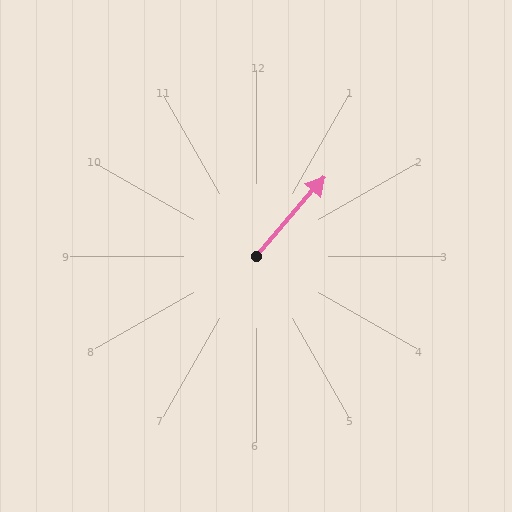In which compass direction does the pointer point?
Northeast.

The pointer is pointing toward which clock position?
Roughly 1 o'clock.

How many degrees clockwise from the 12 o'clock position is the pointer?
Approximately 41 degrees.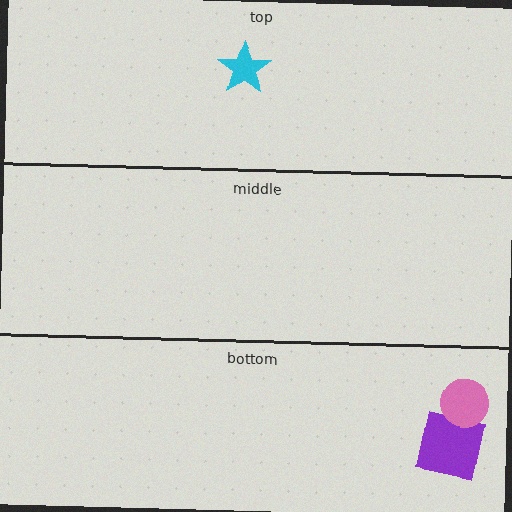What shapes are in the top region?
The cyan star.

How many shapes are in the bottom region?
2.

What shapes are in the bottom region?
The purple square, the pink circle.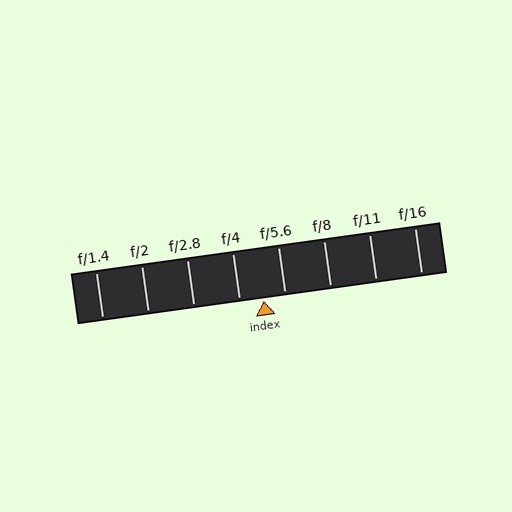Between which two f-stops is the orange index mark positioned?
The index mark is between f/4 and f/5.6.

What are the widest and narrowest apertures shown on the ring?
The widest aperture shown is f/1.4 and the narrowest is f/16.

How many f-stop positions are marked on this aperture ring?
There are 8 f-stop positions marked.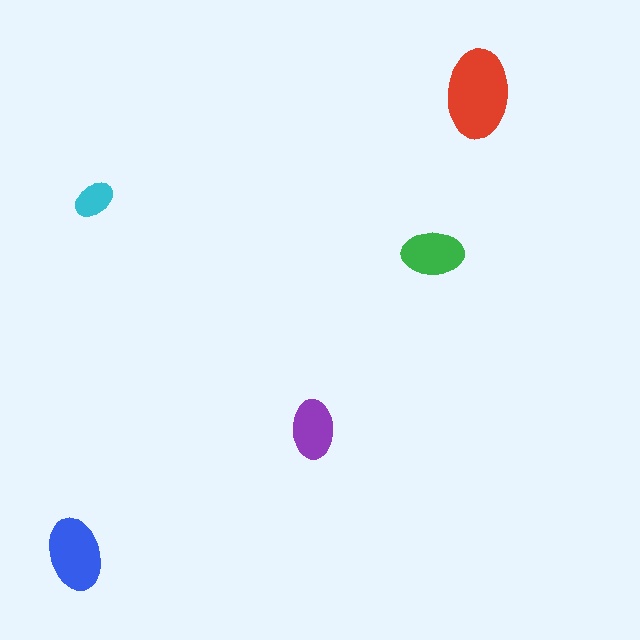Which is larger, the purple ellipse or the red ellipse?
The red one.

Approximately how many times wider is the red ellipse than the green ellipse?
About 1.5 times wider.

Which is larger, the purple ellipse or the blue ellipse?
The blue one.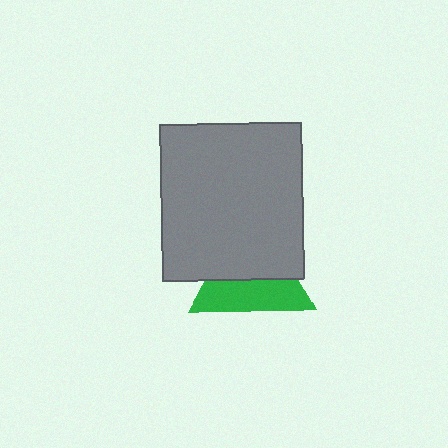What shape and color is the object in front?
The object in front is a gray rectangle.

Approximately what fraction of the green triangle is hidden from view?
Roughly 54% of the green triangle is hidden behind the gray rectangle.